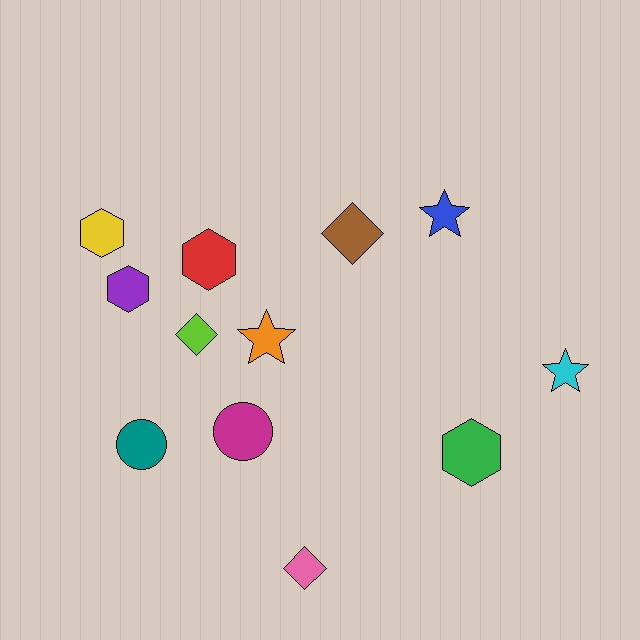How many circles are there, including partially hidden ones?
There are 2 circles.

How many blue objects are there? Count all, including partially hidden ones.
There is 1 blue object.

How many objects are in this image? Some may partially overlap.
There are 12 objects.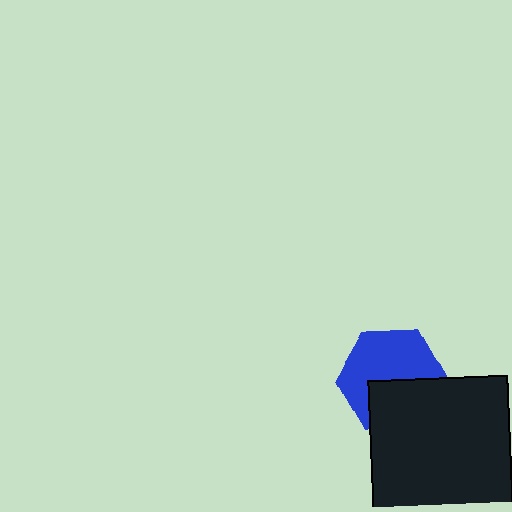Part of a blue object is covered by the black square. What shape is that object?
It is a hexagon.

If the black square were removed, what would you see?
You would see the complete blue hexagon.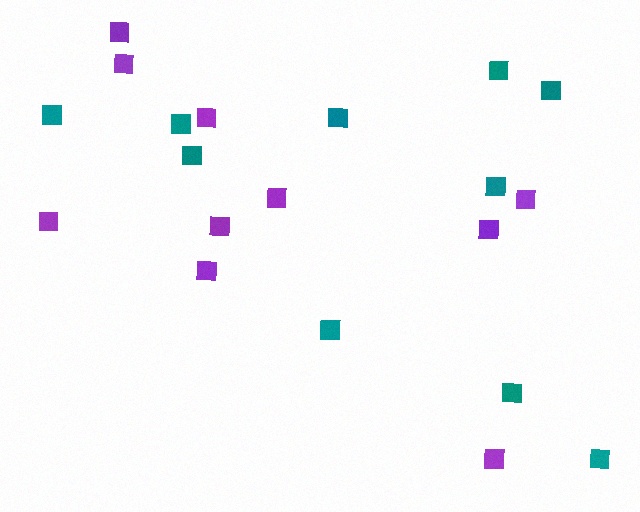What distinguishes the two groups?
There are 2 groups: one group of teal squares (10) and one group of purple squares (10).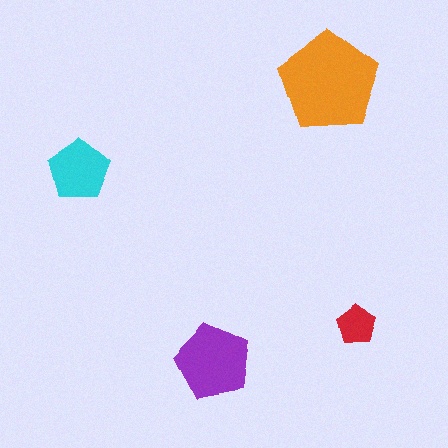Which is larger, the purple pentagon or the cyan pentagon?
The purple one.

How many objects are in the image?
There are 4 objects in the image.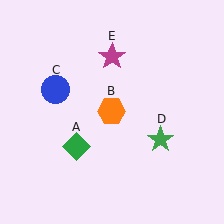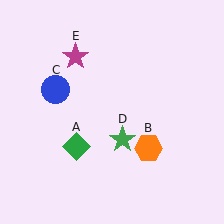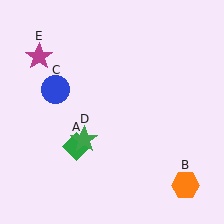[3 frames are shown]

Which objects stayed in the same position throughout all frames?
Green diamond (object A) and blue circle (object C) remained stationary.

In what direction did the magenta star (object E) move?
The magenta star (object E) moved left.